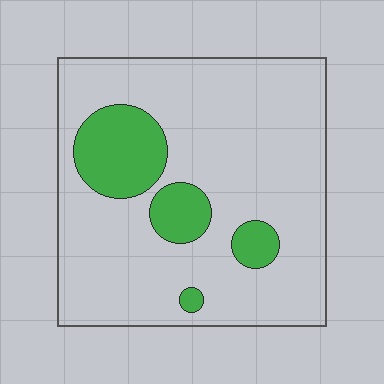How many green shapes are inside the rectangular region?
4.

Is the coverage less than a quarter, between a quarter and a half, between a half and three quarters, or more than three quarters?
Less than a quarter.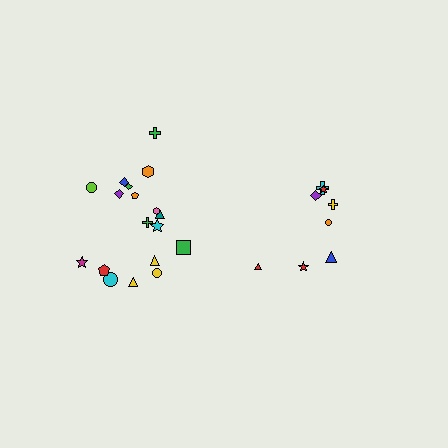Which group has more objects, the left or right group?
The left group.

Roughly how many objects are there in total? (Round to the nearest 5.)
Roughly 25 objects in total.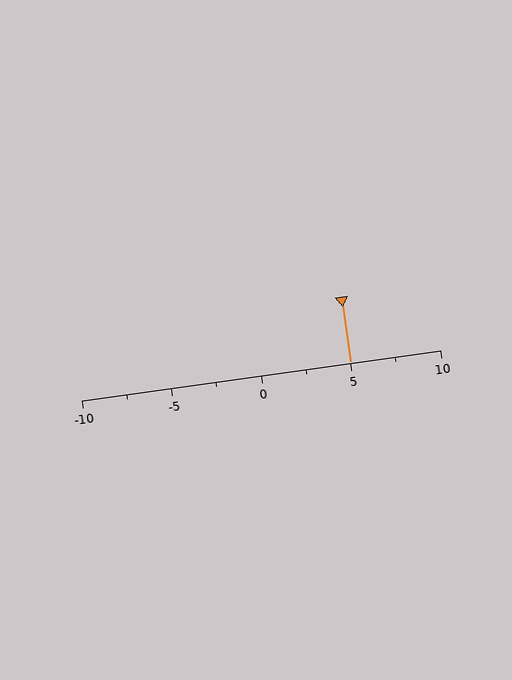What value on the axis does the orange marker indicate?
The marker indicates approximately 5.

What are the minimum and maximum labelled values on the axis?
The axis runs from -10 to 10.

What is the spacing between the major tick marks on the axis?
The major ticks are spaced 5 apart.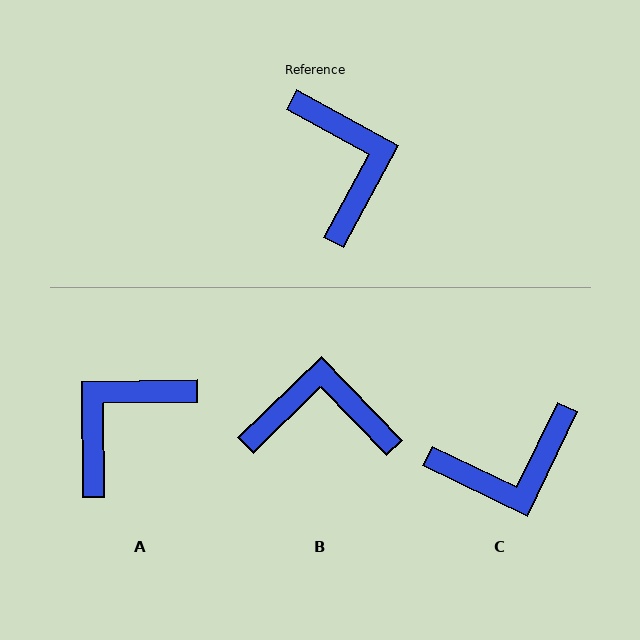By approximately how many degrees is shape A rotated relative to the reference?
Approximately 119 degrees counter-clockwise.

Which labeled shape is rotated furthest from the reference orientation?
A, about 119 degrees away.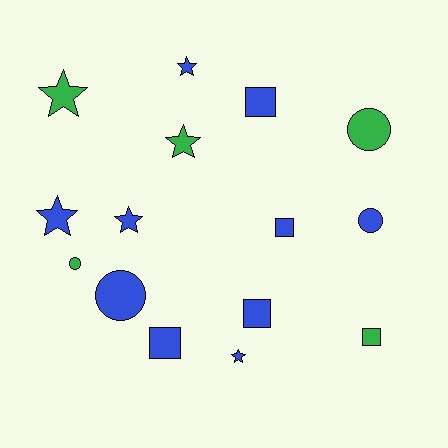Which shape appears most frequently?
Star, with 6 objects.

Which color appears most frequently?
Blue, with 10 objects.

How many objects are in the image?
There are 15 objects.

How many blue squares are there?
There are 4 blue squares.